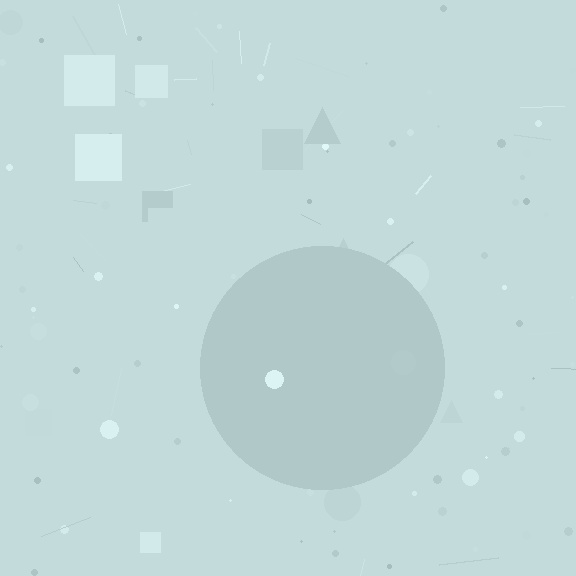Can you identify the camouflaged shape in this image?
The camouflaged shape is a circle.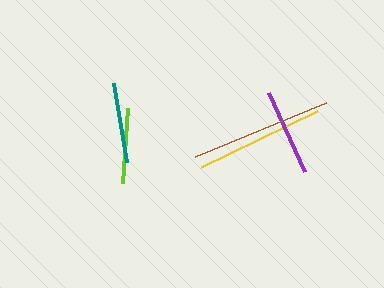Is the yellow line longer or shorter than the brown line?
The brown line is longer than the yellow line.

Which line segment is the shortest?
The lime line is the shortest at approximately 75 pixels.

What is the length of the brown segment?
The brown segment is approximately 142 pixels long.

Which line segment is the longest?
The brown line is the longest at approximately 142 pixels.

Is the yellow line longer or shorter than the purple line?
The yellow line is longer than the purple line.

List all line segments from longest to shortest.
From longest to shortest: brown, yellow, purple, teal, lime.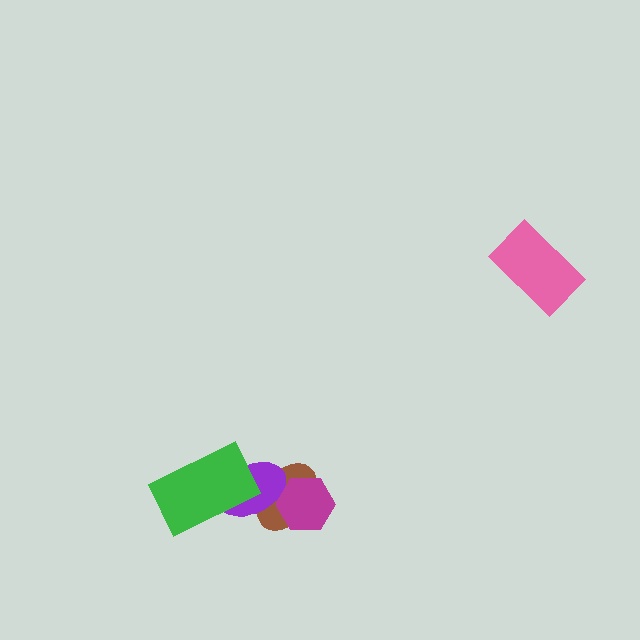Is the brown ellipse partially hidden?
Yes, it is partially covered by another shape.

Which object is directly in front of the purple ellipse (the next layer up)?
The magenta hexagon is directly in front of the purple ellipse.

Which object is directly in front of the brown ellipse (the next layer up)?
The purple ellipse is directly in front of the brown ellipse.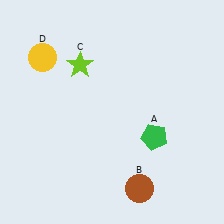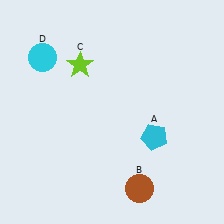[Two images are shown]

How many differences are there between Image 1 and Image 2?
There are 2 differences between the two images.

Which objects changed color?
A changed from green to cyan. D changed from yellow to cyan.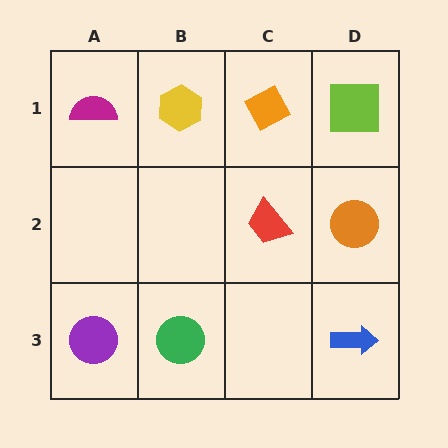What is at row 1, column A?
A magenta semicircle.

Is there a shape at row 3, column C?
No, that cell is empty.